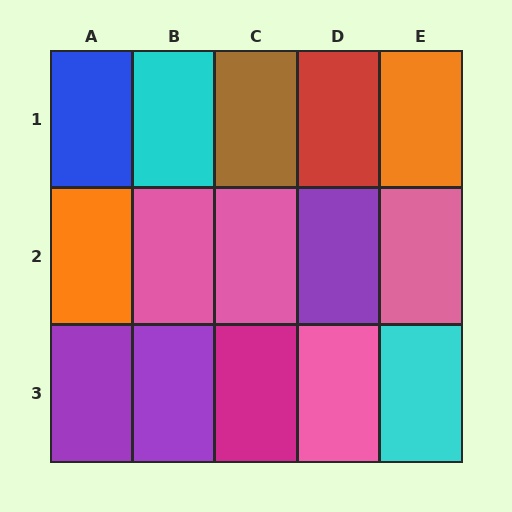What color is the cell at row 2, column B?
Pink.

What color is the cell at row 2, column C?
Pink.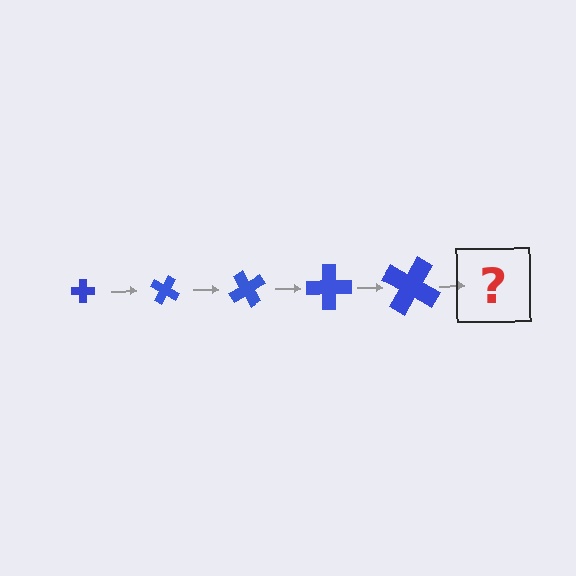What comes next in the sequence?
The next element should be a cross, larger than the previous one and rotated 150 degrees from the start.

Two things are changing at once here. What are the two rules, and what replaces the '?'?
The two rules are that the cross grows larger each step and it rotates 30 degrees each step. The '?' should be a cross, larger than the previous one and rotated 150 degrees from the start.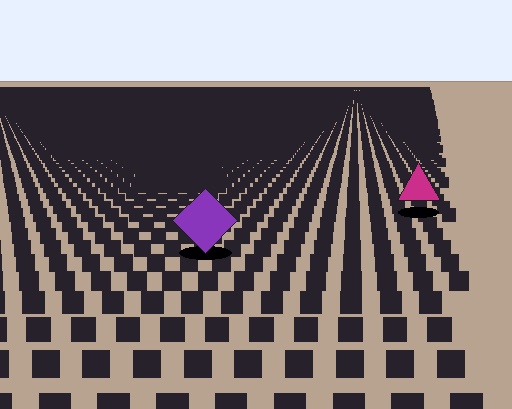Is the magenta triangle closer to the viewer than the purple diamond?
No. The purple diamond is closer — you can tell from the texture gradient: the ground texture is coarser near it.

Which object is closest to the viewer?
The purple diamond is closest. The texture marks near it are larger and more spread out.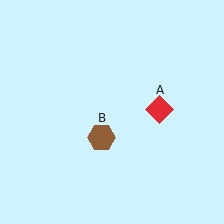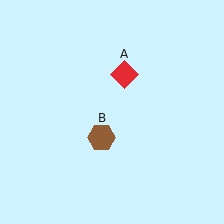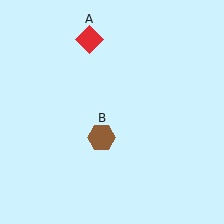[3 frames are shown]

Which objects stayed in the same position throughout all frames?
Brown hexagon (object B) remained stationary.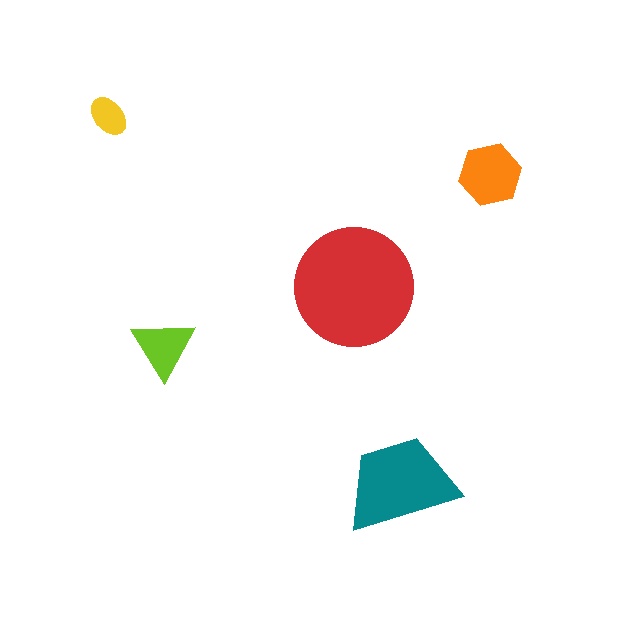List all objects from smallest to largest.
The yellow ellipse, the lime triangle, the orange hexagon, the teal trapezoid, the red circle.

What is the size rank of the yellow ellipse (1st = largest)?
5th.